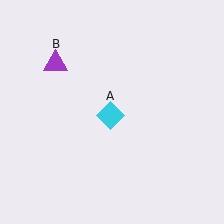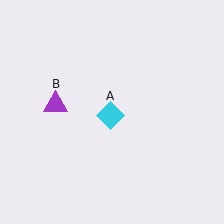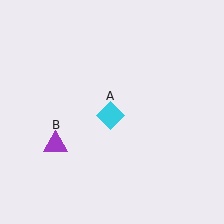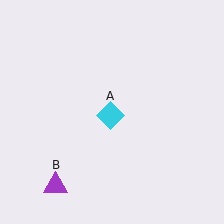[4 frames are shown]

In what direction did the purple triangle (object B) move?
The purple triangle (object B) moved down.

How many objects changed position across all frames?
1 object changed position: purple triangle (object B).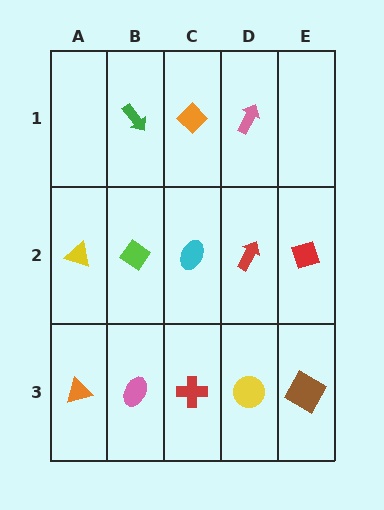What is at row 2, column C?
A cyan ellipse.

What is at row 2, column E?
A red diamond.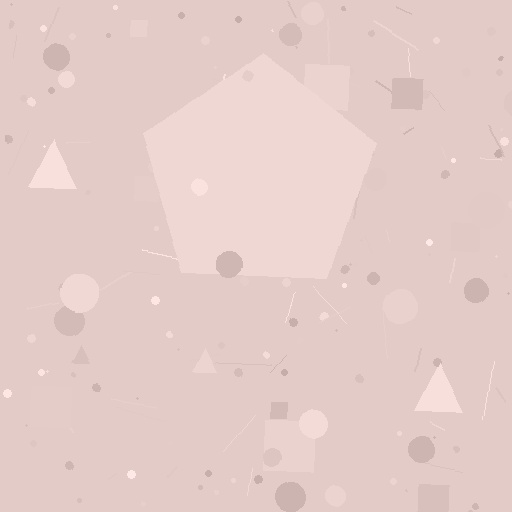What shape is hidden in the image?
A pentagon is hidden in the image.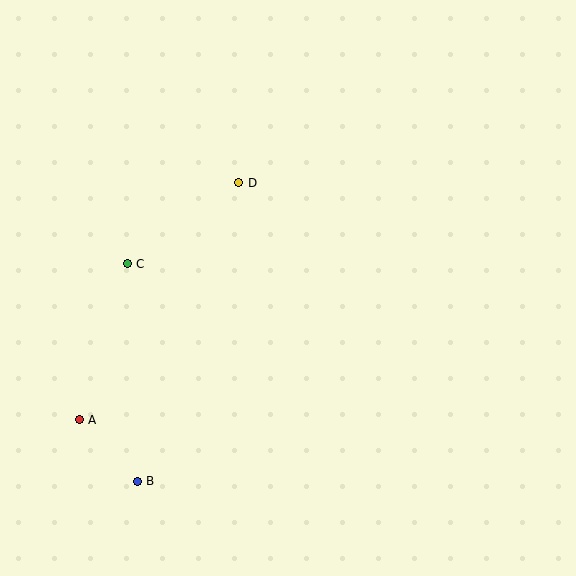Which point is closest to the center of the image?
Point D at (239, 183) is closest to the center.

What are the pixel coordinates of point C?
Point C is at (127, 264).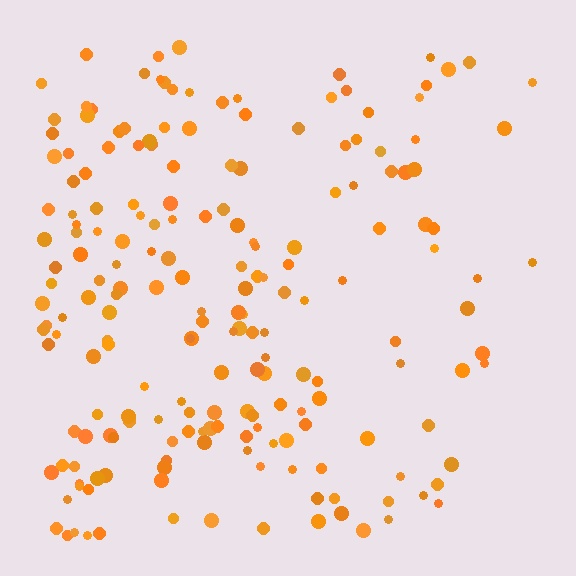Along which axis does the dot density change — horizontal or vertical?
Horizontal.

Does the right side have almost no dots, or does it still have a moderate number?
Still a moderate number, just noticeably fewer than the left.